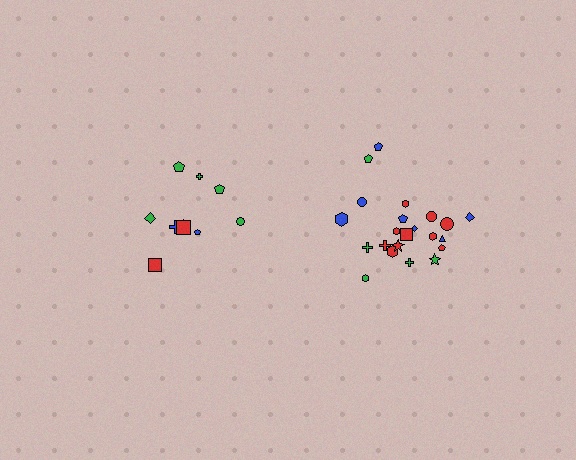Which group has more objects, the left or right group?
The right group.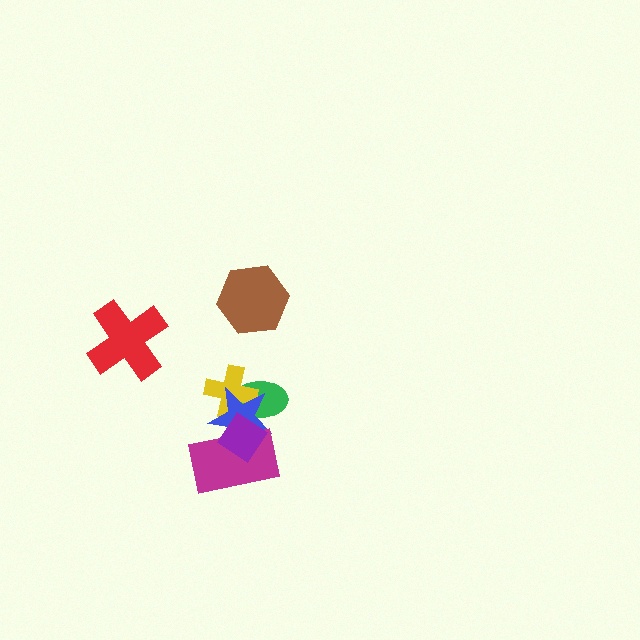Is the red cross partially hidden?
No, no other shape covers it.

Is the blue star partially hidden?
Yes, it is partially covered by another shape.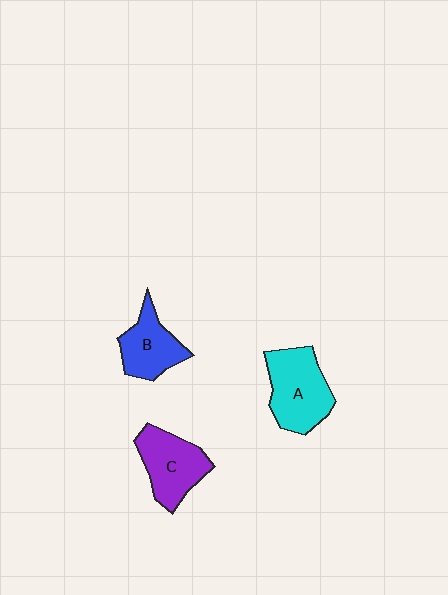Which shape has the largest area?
Shape A (cyan).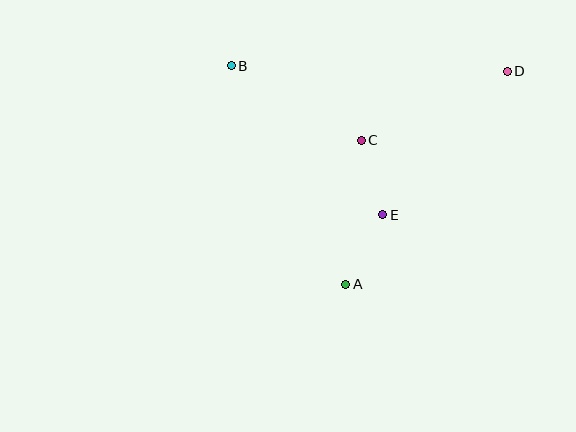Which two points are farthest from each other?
Points B and D are farthest from each other.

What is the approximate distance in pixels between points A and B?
The distance between A and B is approximately 246 pixels.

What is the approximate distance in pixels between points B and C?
The distance between B and C is approximately 149 pixels.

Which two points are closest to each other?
Points C and E are closest to each other.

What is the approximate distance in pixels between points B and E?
The distance between B and E is approximately 213 pixels.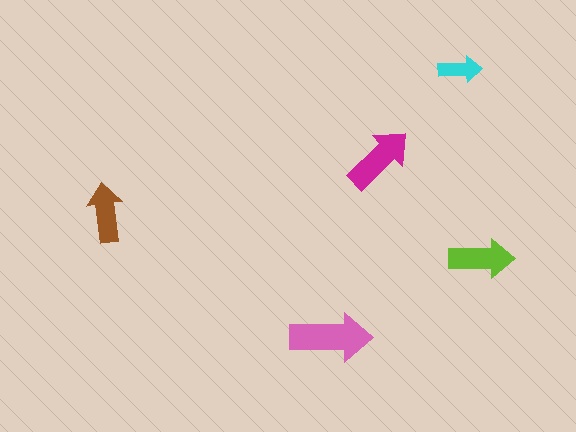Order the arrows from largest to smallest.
the pink one, the magenta one, the lime one, the brown one, the cyan one.